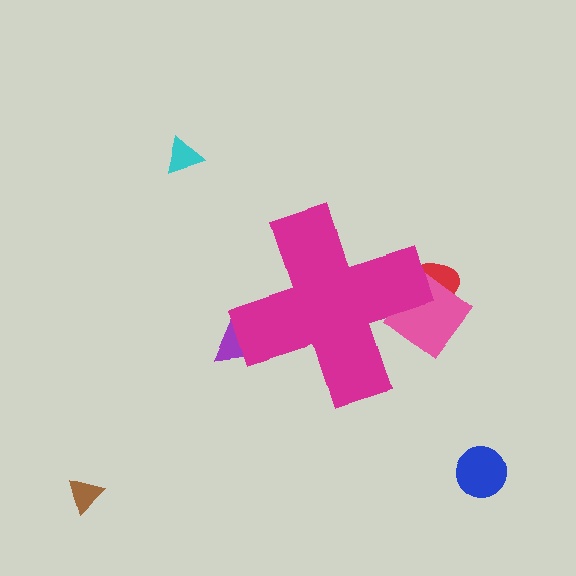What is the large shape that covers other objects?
A magenta cross.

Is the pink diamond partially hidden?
Yes, the pink diamond is partially hidden behind the magenta cross.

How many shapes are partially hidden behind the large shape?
3 shapes are partially hidden.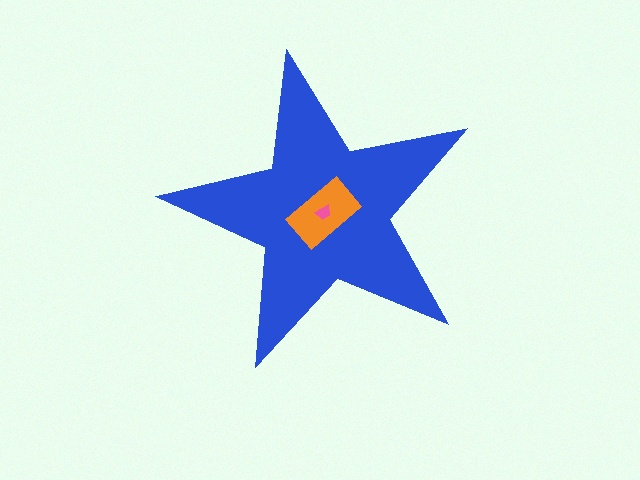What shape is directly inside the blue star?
The orange rectangle.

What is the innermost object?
The pink trapezoid.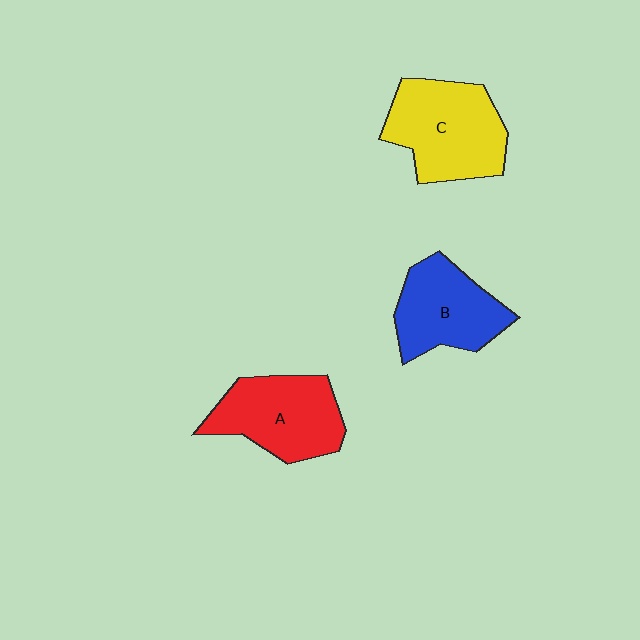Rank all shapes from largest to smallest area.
From largest to smallest: C (yellow), A (red), B (blue).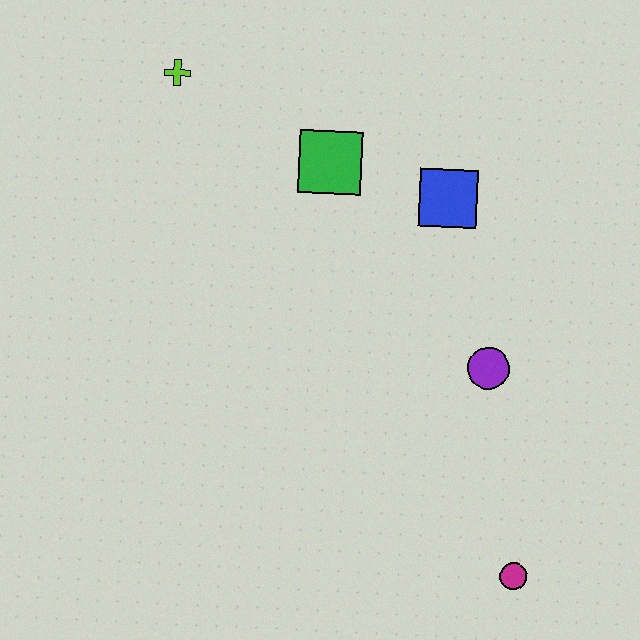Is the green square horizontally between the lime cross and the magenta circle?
Yes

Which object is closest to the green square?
The blue square is closest to the green square.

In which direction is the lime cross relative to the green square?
The lime cross is to the left of the green square.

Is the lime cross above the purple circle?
Yes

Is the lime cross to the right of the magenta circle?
No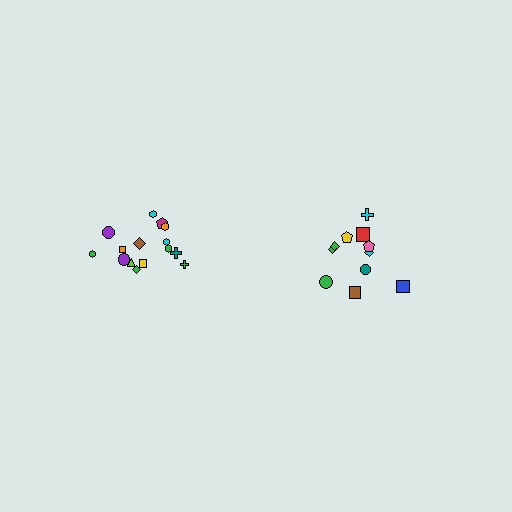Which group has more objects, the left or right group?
The left group.